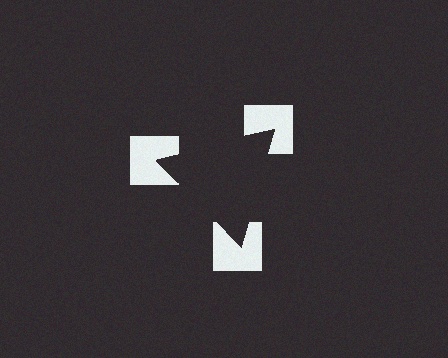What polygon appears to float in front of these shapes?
An illusory triangle — its edges are inferred from the aligned wedge cuts in the notched squares, not physically drawn.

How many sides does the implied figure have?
3 sides.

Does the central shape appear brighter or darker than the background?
It typically appears slightly darker than the background, even though no actual brightness change is drawn.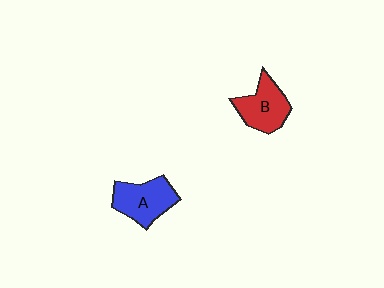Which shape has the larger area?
Shape A (blue).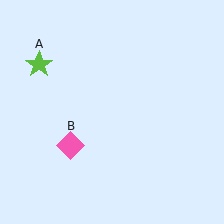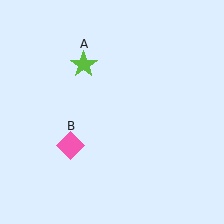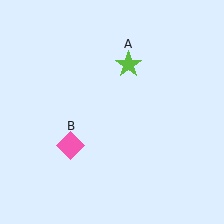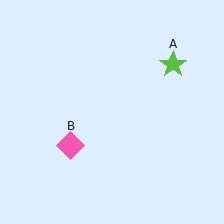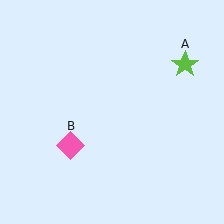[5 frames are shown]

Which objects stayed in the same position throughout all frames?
Pink diamond (object B) remained stationary.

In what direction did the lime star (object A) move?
The lime star (object A) moved right.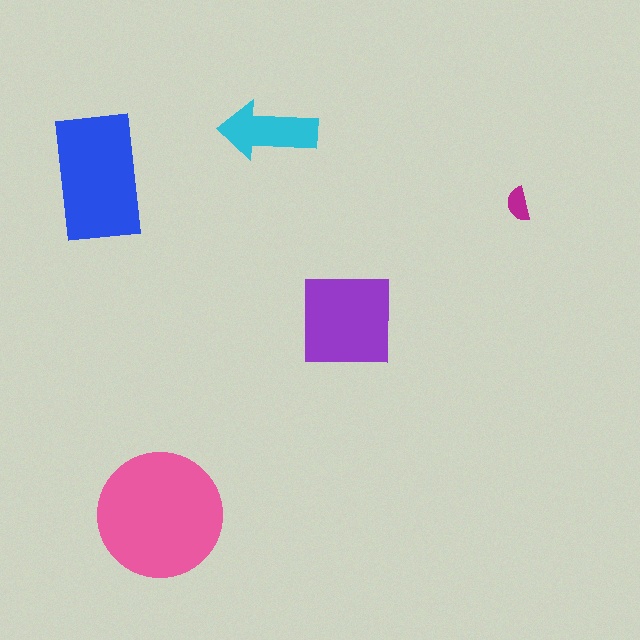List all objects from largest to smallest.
The pink circle, the blue rectangle, the purple square, the cyan arrow, the magenta semicircle.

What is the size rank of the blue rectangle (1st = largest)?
2nd.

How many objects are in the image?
There are 5 objects in the image.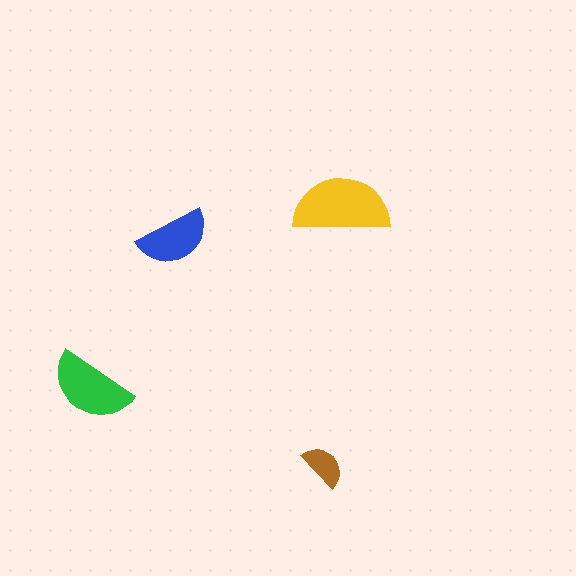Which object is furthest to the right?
The yellow semicircle is rightmost.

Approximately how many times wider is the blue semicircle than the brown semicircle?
About 1.5 times wider.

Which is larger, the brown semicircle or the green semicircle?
The green one.